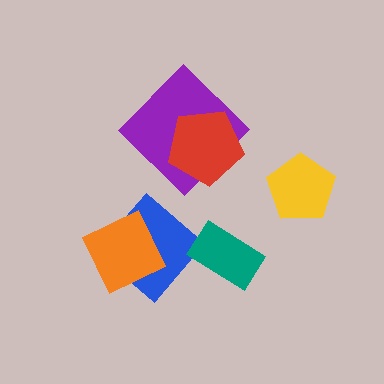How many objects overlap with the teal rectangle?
0 objects overlap with the teal rectangle.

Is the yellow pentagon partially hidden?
No, no other shape covers it.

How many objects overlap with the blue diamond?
1 object overlaps with the blue diamond.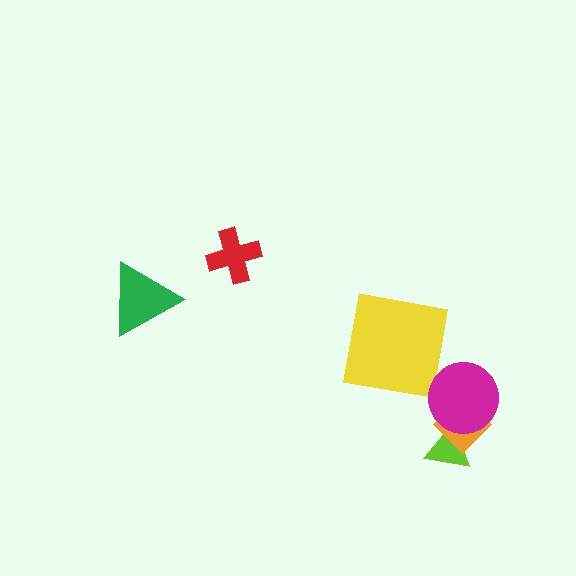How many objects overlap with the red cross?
0 objects overlap with the red cross.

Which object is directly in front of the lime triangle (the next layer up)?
The orange diamond is directly in front of the lime triangle.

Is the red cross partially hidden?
No, no other shape covers it.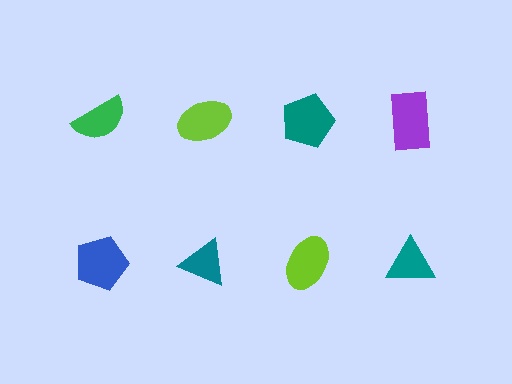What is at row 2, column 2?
A teal triangle.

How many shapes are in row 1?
4 shapes.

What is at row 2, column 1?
A blue pentagon.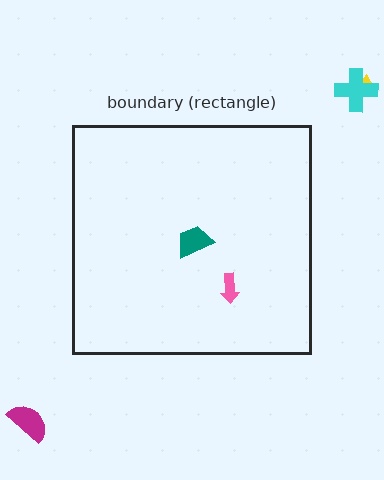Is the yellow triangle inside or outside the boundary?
Outside.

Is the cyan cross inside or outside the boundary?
Outside.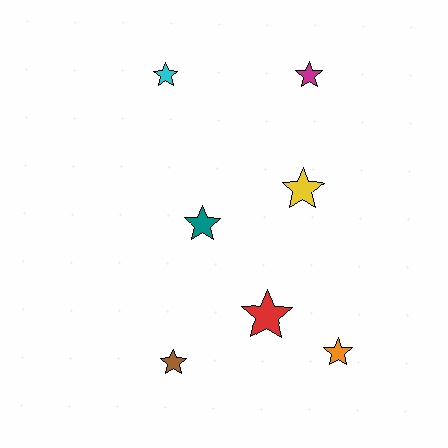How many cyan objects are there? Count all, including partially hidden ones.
There is 1 cyan object.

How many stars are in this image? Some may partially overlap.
There are 7 stars.